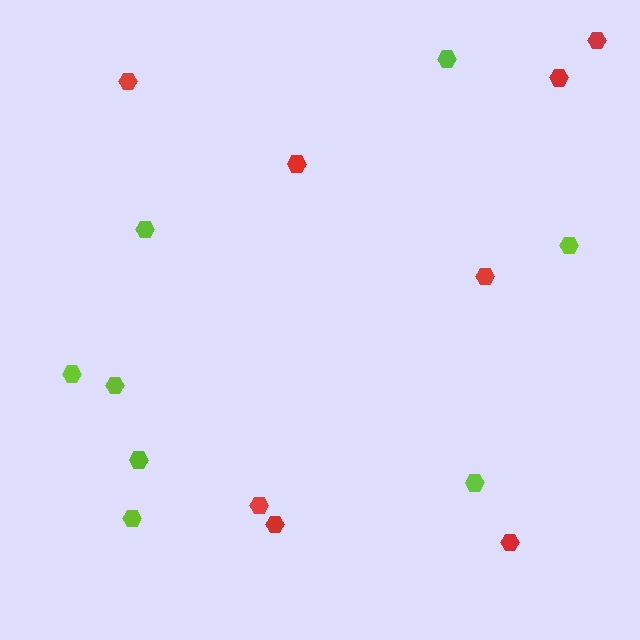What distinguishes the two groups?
There are 2 groups: one group of lime hexagons (8) and one group of red hexagons (8).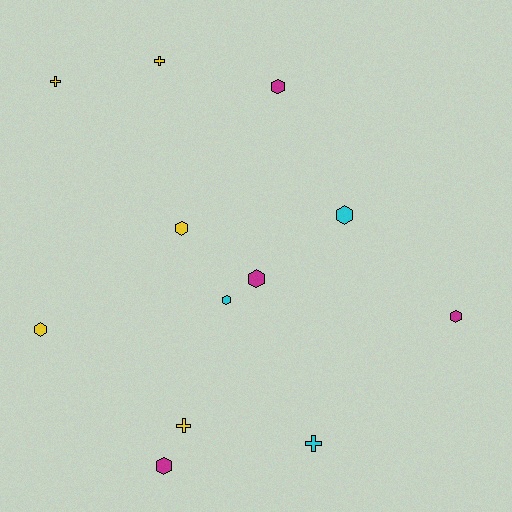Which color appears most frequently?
Yellow, with 5 objects.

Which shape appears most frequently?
Hexagon, with 8 objects.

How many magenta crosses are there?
There are no magenta crosses.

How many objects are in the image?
There are 12 objects.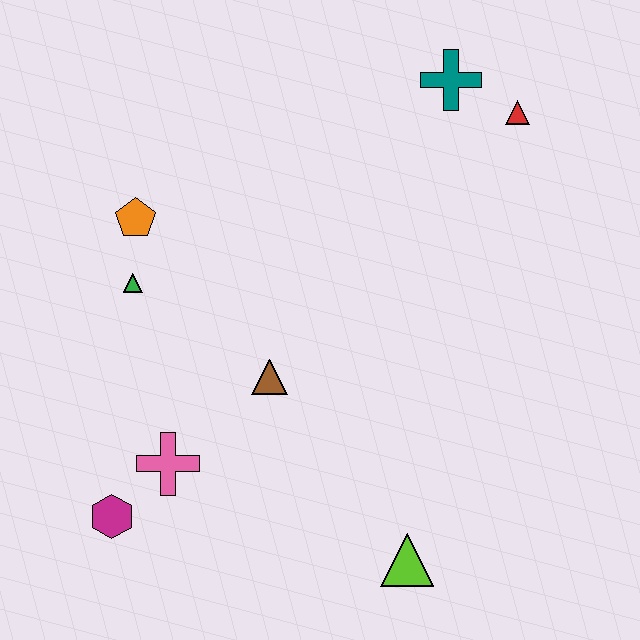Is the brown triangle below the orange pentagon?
Yes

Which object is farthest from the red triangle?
The magenta hexagon is farthest from the red triangle.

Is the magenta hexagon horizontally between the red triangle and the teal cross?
No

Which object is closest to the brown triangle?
The pink cross is closest to the brown triangle.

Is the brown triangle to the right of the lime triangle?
No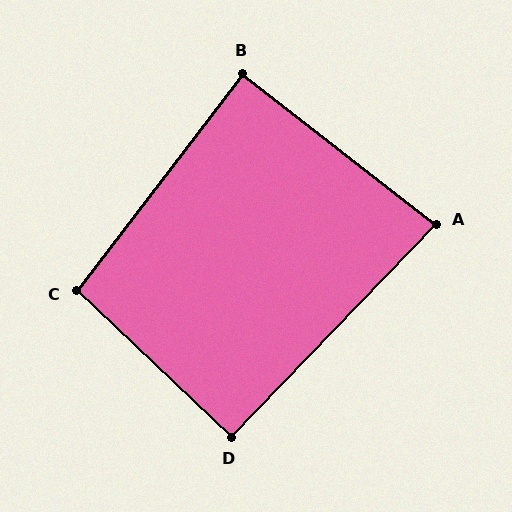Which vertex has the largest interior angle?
C, at approximately 96 degrees.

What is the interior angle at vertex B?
Approximately 90 degrees (approximately right).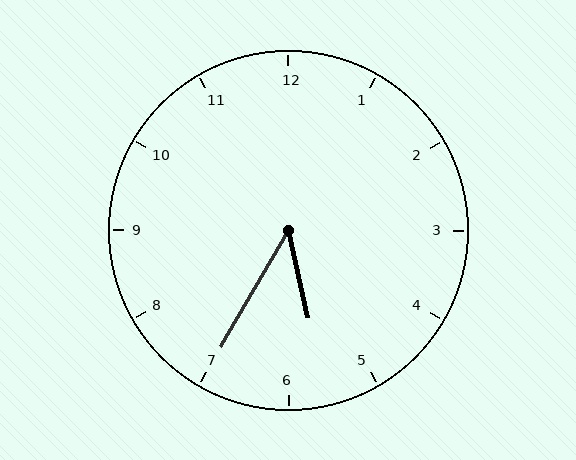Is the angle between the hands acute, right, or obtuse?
It is acute.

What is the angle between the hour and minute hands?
Approximately 42 degrees.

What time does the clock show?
5:35.